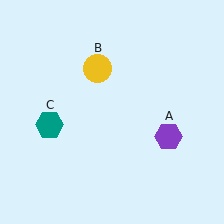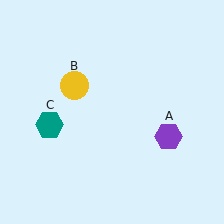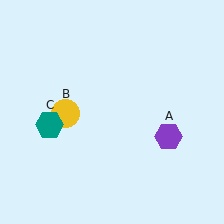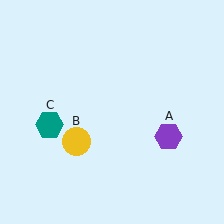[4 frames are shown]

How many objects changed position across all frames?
1 object changed position: yellow circle (object B).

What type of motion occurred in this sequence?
The yellow circle (object B) rotated counterclockwise around the center of the scene.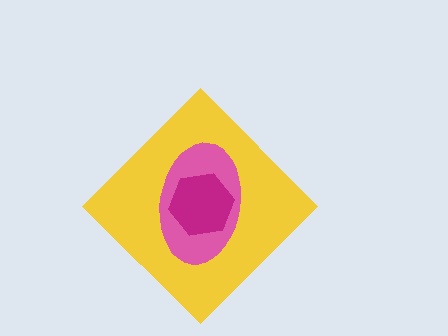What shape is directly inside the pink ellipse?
The magenta hexagon.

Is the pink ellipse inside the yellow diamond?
Yes.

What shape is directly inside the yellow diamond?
The pink ellipse.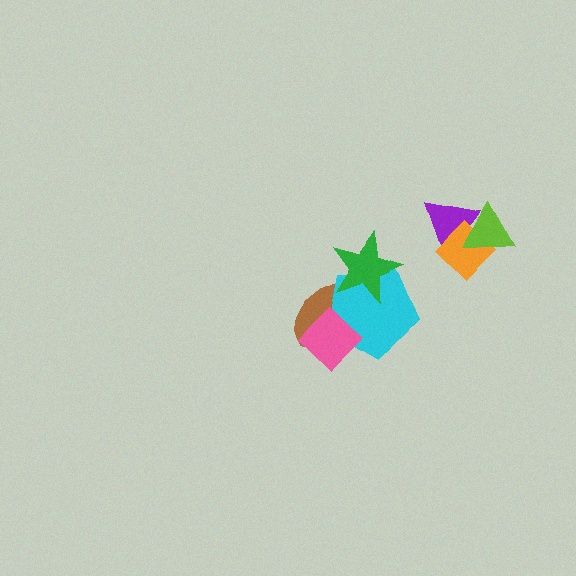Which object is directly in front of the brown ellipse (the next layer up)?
The cyan pentagon is directly in front of the brown ellipse.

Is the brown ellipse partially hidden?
Yes, it is partially covered by another shape.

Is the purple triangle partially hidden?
Yes, it is partially covered by another shape.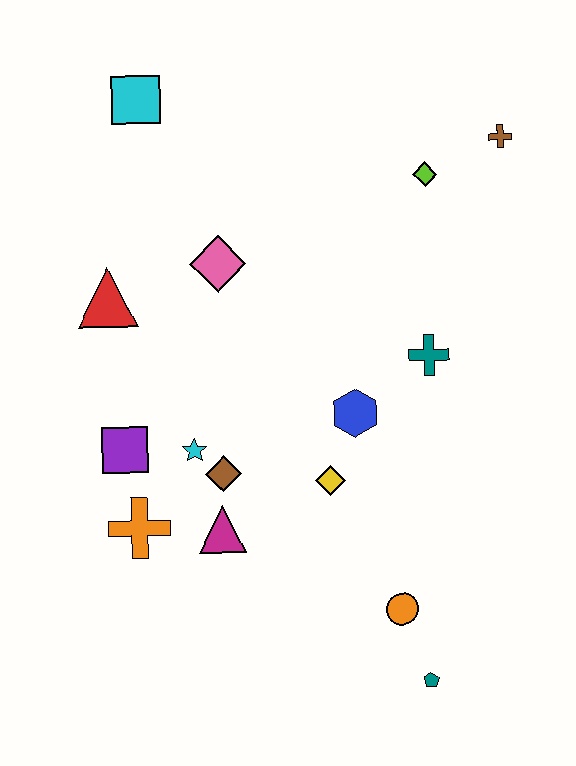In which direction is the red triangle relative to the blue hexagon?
The red triangle is to the left of the blue hexagon.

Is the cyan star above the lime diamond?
No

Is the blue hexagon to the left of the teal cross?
Yes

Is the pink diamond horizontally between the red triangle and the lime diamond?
Yes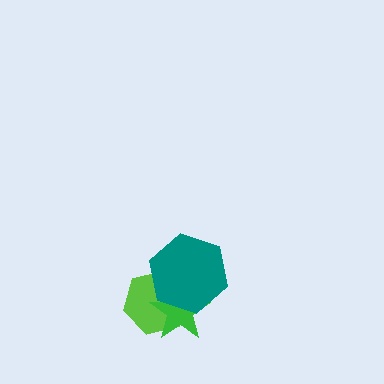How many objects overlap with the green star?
2 objects overlap with the green star.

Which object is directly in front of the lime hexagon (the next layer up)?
The green star is directly in front of the lime hexagon.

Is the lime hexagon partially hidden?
Yes, it is partially covered by another shape.